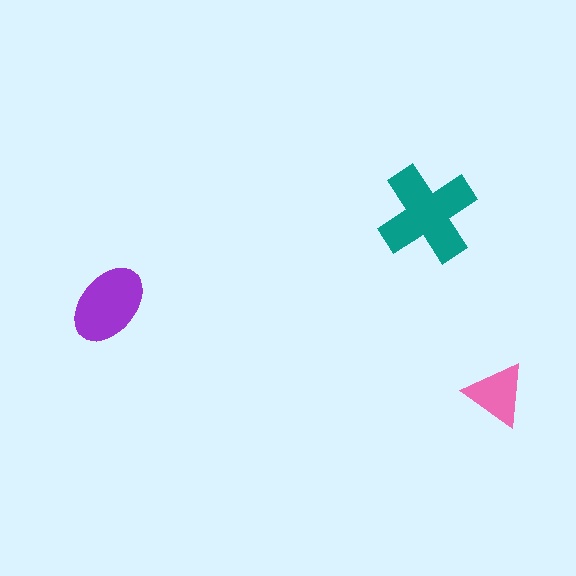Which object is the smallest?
The pink triangle.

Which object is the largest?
The teal cross.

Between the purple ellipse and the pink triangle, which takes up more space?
The purple ellipse.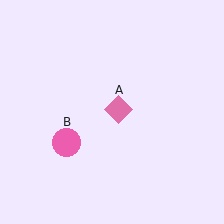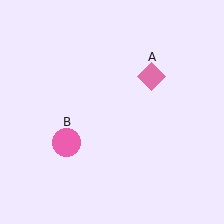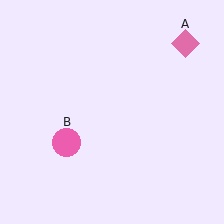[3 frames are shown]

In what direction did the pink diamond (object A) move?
The pink diamond (object A) moved up and to the right.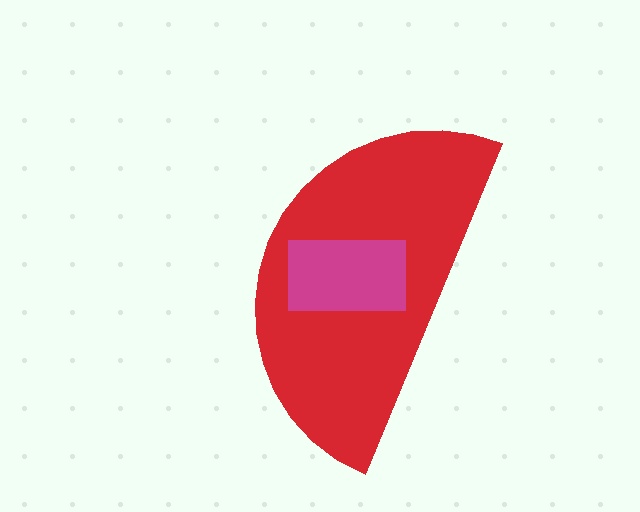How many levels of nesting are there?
2.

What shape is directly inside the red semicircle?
The magenta rectangle.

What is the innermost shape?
The magenta rectangle.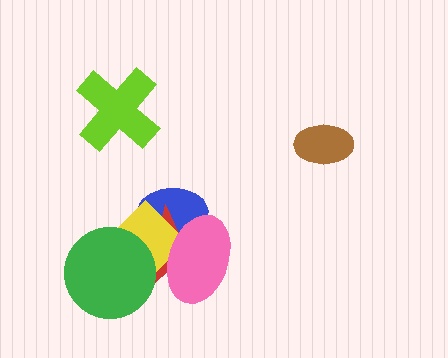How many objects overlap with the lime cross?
0 objects overlap with the lime cross.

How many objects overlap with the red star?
4 objects overlap with the red star.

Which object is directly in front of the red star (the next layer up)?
The yellow diamond is directly in front of the red star.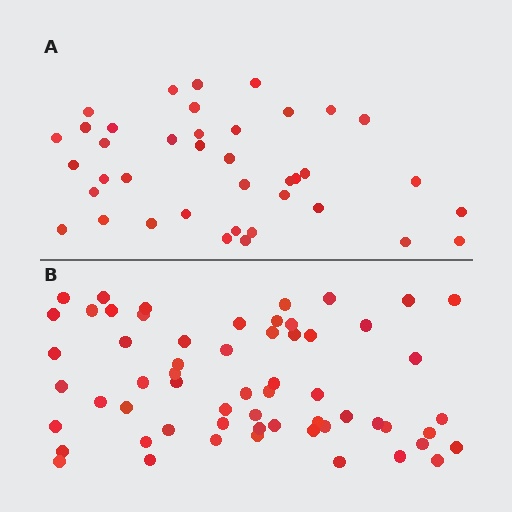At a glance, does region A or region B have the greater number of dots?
Region B (the bottom region) has more dots.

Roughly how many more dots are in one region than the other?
Region B has approximately 20 more dots than region A.